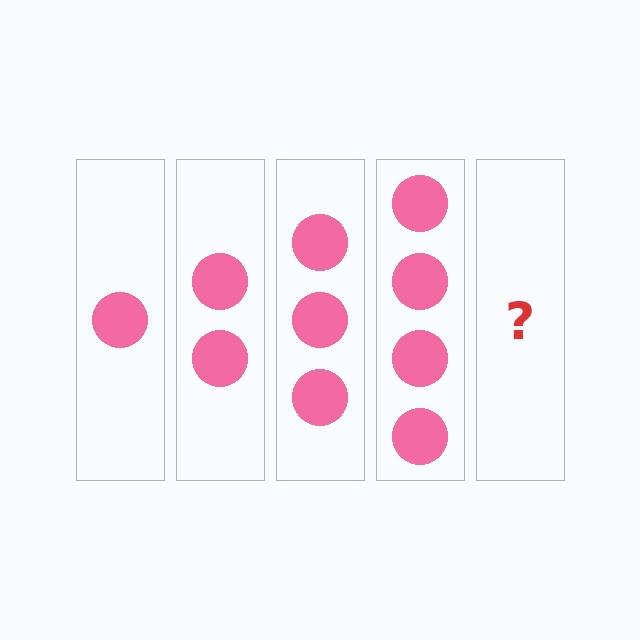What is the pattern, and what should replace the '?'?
The pattern is that each step adds one more circle. The '?' should be 5 circles.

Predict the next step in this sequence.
The next step is 5 circles.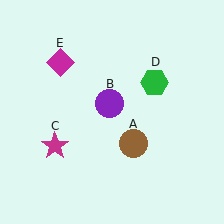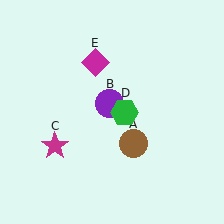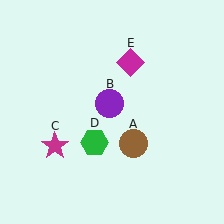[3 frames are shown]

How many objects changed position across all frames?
2 objects changed position: green hexagon (object D), magenta diamond (object E).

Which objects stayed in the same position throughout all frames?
Brown circle (object A) and purple circle (object B) and magenta star (object C) remained stationary.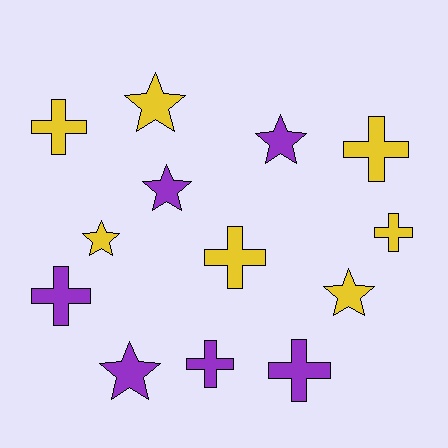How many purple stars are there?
There are 3 purple stars.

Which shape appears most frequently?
Cross, with 7 objects.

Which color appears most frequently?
Yellow, with 7 objects.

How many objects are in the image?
There are 13 objects.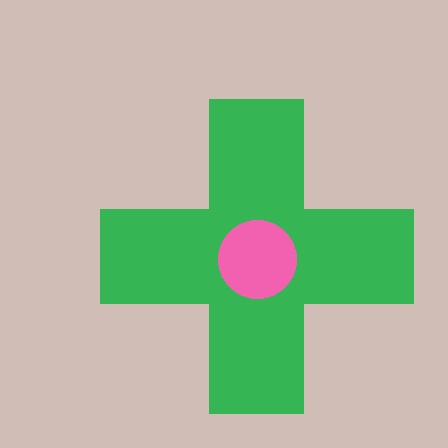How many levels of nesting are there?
2.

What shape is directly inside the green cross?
The pink circle.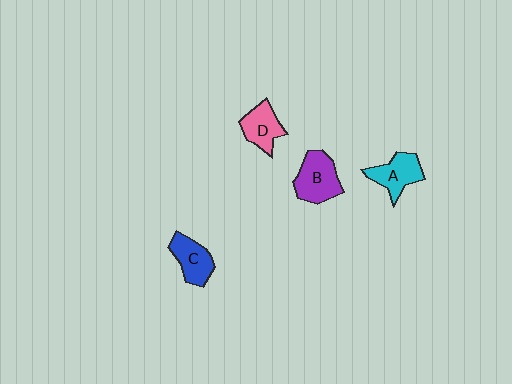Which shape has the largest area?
Shape B (purple).